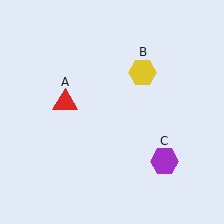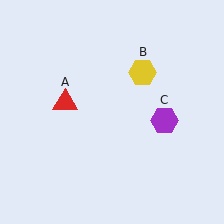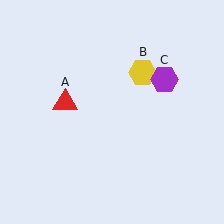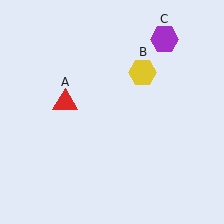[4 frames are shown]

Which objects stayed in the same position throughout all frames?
Red triangle (object A) and yellow hexagon (object B) remained stationary.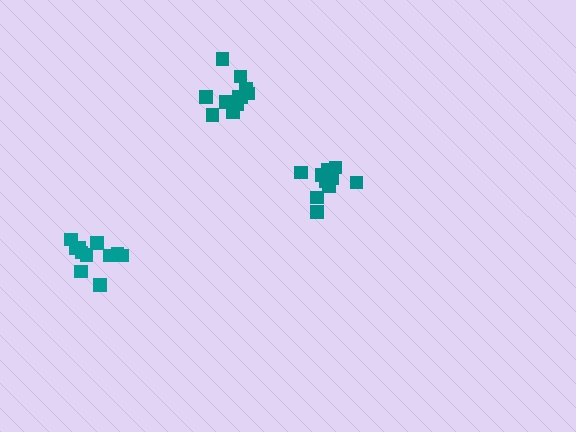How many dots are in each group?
Group 1: 11 dots, Group 2: 11 dots, Group 3: 11 dots (33 total).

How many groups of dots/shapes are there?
There are 3 groups.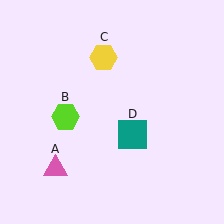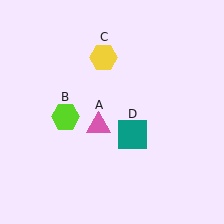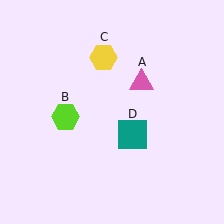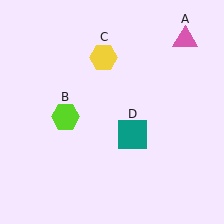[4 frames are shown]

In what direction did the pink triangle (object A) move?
The pink triangle (object A) moved up and to the right.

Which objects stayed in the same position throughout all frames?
Lime hexagon (object B) and yellow hexagon (object C) and teal square (object D) remained stationary.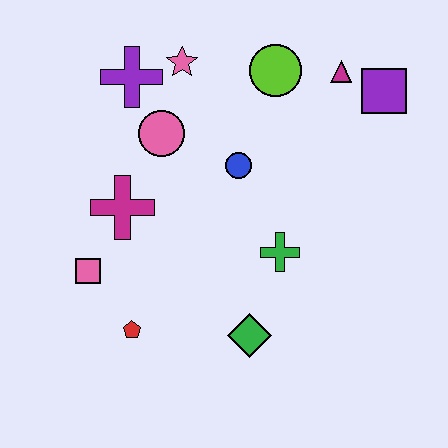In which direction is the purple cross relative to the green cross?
The purple cross is above the green cross.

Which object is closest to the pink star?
The purple cross is closest to the pink star.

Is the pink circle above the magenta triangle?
No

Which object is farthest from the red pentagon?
The purple square is farthest from the red pentagon.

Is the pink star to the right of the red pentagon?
Yes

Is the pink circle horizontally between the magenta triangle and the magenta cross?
Yes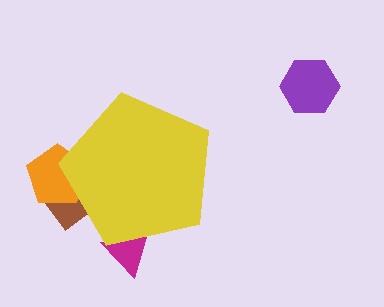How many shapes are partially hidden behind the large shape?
3 shapes are partially hidden.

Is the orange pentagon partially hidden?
Yes, the orange pentagon is partially hidden behind the yellow pentagon.